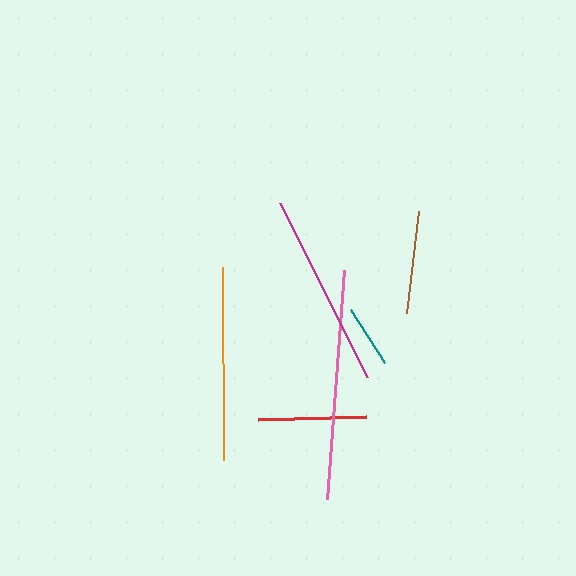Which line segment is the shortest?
The teal line is the shortest at approximately 63 pixels.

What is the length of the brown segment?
The brown segment is approximately 103 pixels long.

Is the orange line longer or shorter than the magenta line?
The magenta line is longer than the orange line.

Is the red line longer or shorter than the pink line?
The pink line is longer than the red line.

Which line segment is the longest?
The pink line is the longest at approximately 229 pixels.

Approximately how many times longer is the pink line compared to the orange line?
The pink line is approximately 1.2 times the length of the orange line.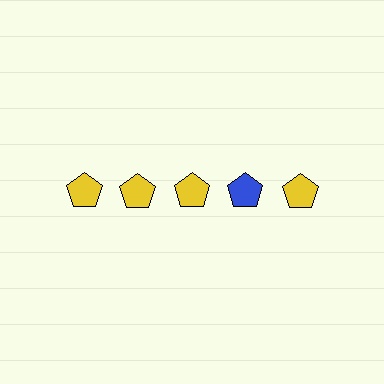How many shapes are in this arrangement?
There are 5 shapes arranged in a grid pattern.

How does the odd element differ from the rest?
It has a different color: blue instead of yellow.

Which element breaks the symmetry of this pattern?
The blue pentagon in the top row, second from right column breaks the symmetry. All other shapes are yellow pentagons.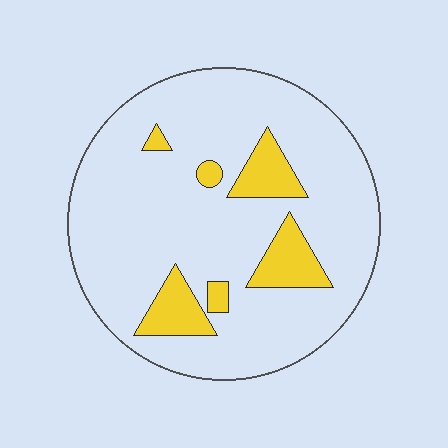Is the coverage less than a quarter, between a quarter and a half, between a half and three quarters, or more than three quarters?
Less than a quarter.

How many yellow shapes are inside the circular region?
6.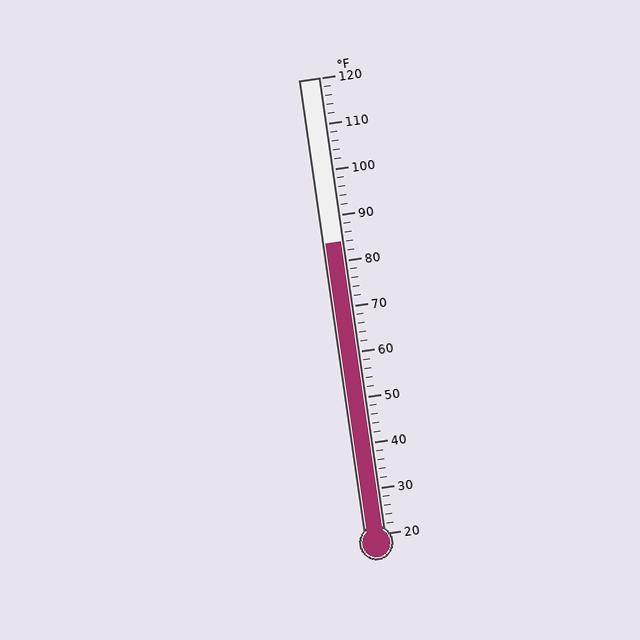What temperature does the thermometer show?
The thermometer shows approximately 84°F.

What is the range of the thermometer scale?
The thermometer scale ranges from 20°F to 120°F.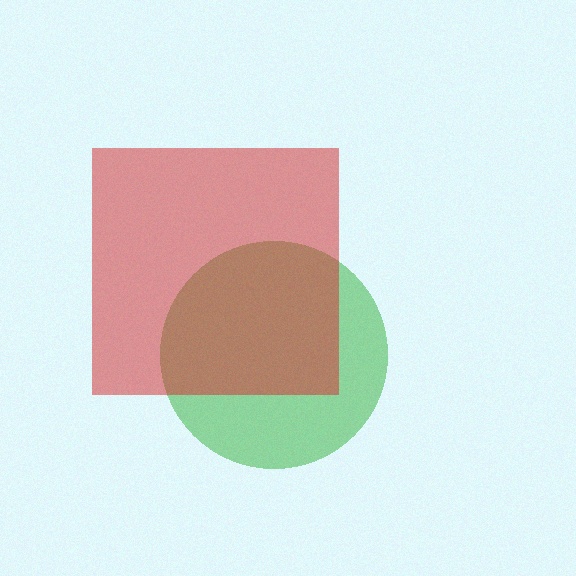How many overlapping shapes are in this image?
There are 2 overlapping shapes in the image.